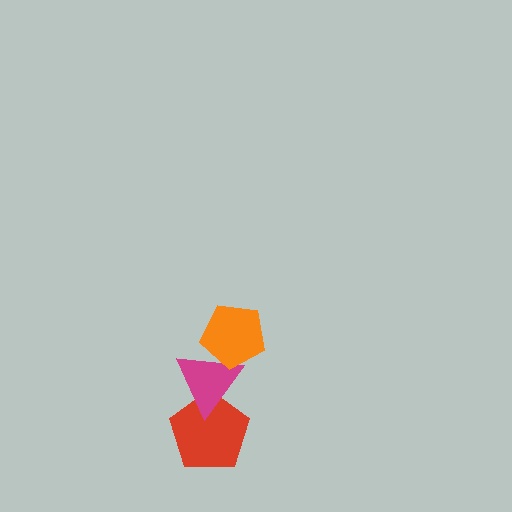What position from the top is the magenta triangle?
The magenta triangle is 2nd from the top.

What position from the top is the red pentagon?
The red pentagon is 3rd from the top.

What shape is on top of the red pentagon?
The magenta triangle is on top of the red pentagon.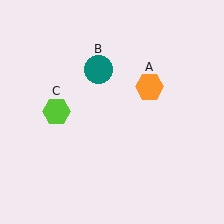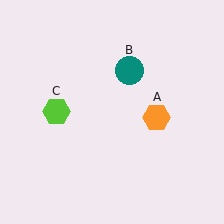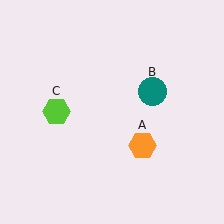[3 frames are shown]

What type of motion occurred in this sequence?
The orange hexagon (object A), teal circle (object B) rotated clockwise around the center of the scene.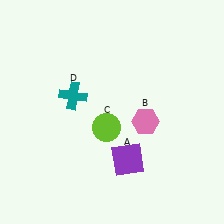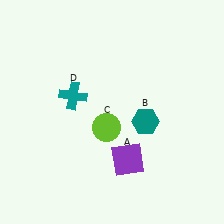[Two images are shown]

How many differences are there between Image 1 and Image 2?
There is 1 difference between the two images.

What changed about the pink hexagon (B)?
In Image 1, B is pink. In Image 2, it changed to teal.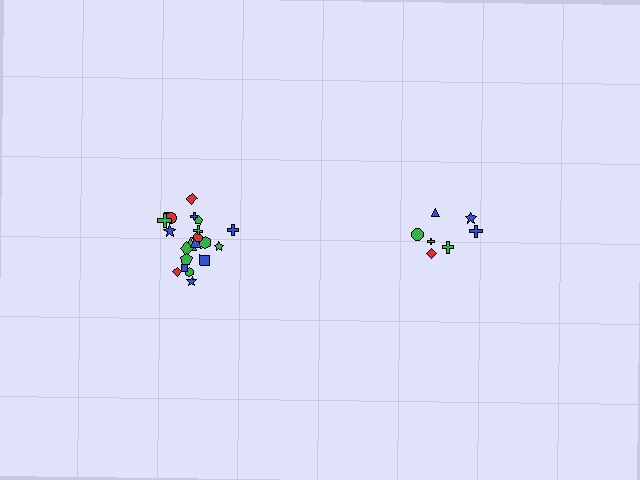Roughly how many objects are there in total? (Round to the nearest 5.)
Roughly 30 objects in total.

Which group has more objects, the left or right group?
The left group.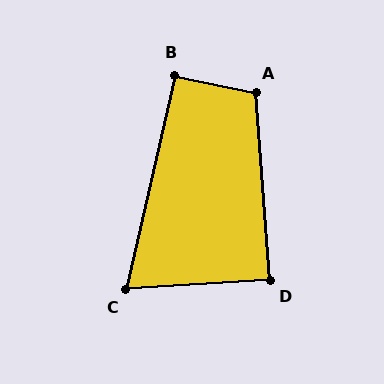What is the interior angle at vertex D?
Approximately 89 degrees (approximately right).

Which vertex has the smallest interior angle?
C, at approximately 73 degrees.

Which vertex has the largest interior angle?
A, at approximately 107 degrees.